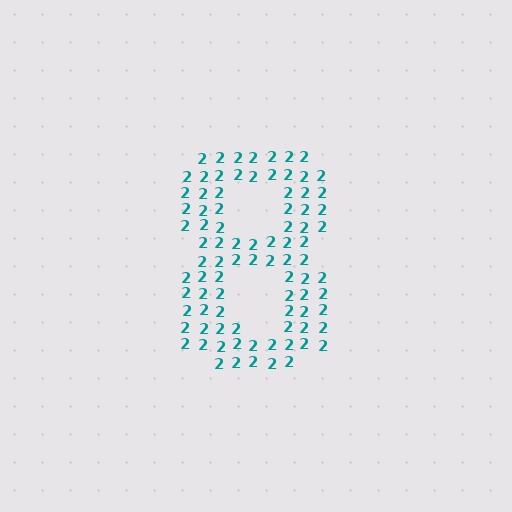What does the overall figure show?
The overall figure shows the digit 8.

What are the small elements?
The small elements are digit 2's.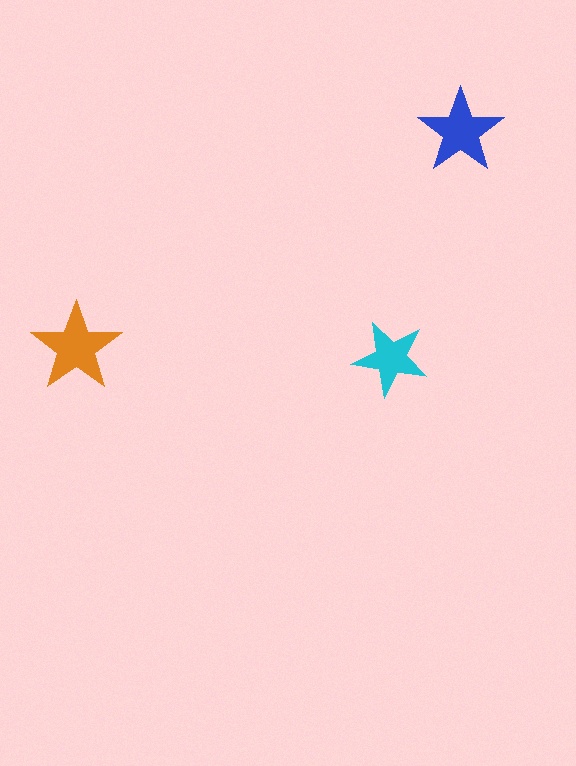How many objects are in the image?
There are 3 objects in the image.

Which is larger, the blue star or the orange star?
The orange one.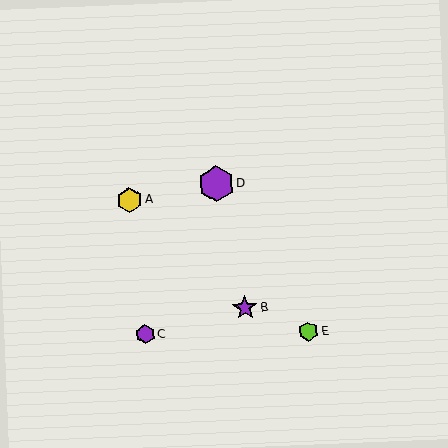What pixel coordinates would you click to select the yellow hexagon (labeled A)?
Click at (130, 200) to select the yellow hexagon A.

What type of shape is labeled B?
Shape B is a purple star.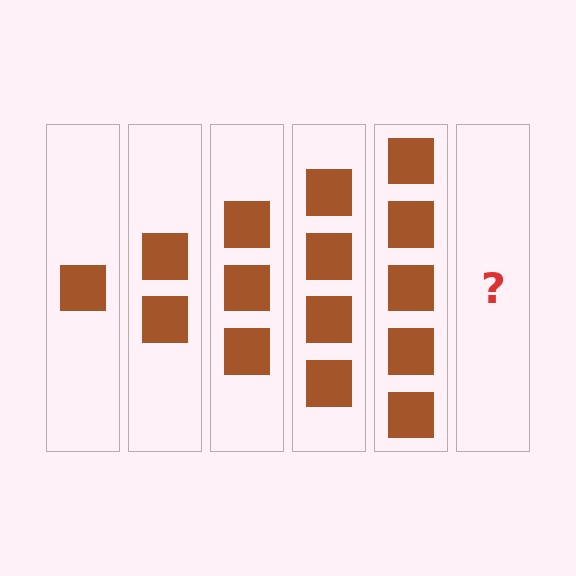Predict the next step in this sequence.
The next step is 6 squares.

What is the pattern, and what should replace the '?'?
The pattern is that each step adds one more square. The '?' should be 6 squares.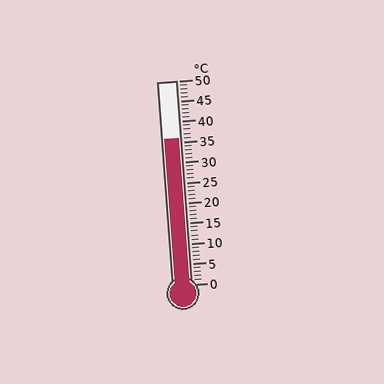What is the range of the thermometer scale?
The thermometer scale ranges from 0°C to 50°C.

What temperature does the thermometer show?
The thermometer shows approximately 36°C.